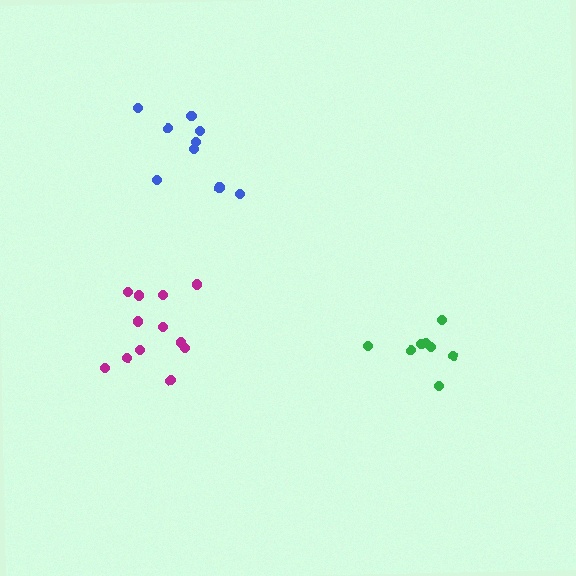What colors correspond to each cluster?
The clusters are colored: green, magenta, blue.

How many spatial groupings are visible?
There are 3 spatial groupings.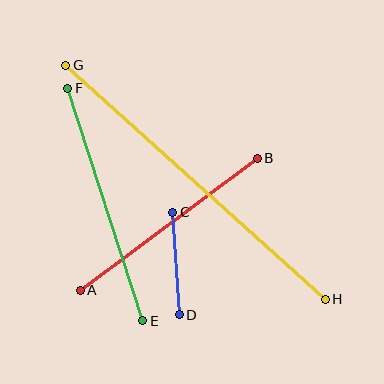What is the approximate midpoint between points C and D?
The midpoint is at approximately (176, 263) pixels.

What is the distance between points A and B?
The distance is approximately 221 pixels.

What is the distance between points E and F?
The distance is approximately 244 pixels.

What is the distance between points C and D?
The distance is approximately 103 pixels.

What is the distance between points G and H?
The distance is approximately 349 pixels.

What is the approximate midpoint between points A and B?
The midpoint is at approximately (169, 224) pixels.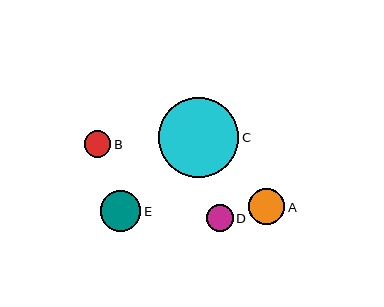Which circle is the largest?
Circle C is the largest with a size of approximately 80 pixels.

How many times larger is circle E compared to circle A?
Circle E is approximately 1.1 times the size of circle A.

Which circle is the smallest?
Circle D is the smallest with a size of approximately 26 pixels.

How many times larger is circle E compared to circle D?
Circle E is approximately 1.5 times the size of circle D.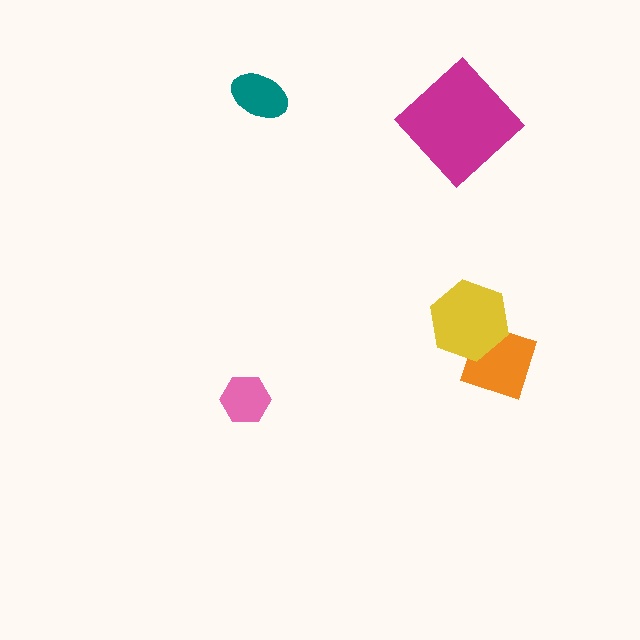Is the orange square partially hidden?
Yes, it is partially covered by another shape.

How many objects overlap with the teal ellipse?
0 objects overlap with the teal ellipse.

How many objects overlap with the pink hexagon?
0 objects overlap with the pink hexagon.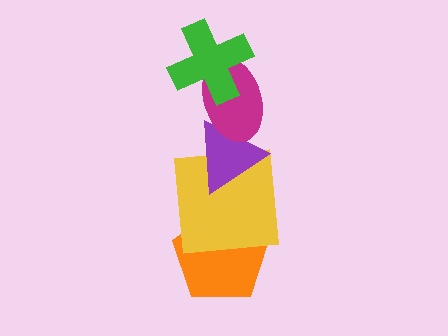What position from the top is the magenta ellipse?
The magenta ellipse is 2nd from the top.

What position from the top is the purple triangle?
The purple triangle is 3rd from the top.